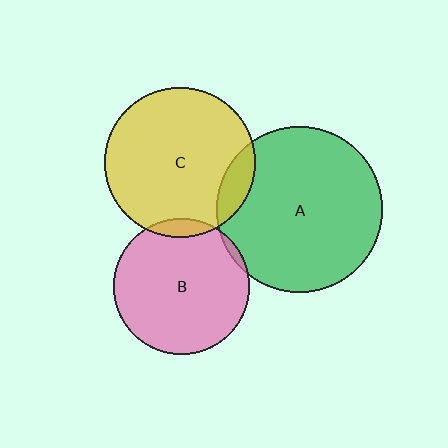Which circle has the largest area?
Circle A (green).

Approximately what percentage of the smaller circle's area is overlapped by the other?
Approximately 5%.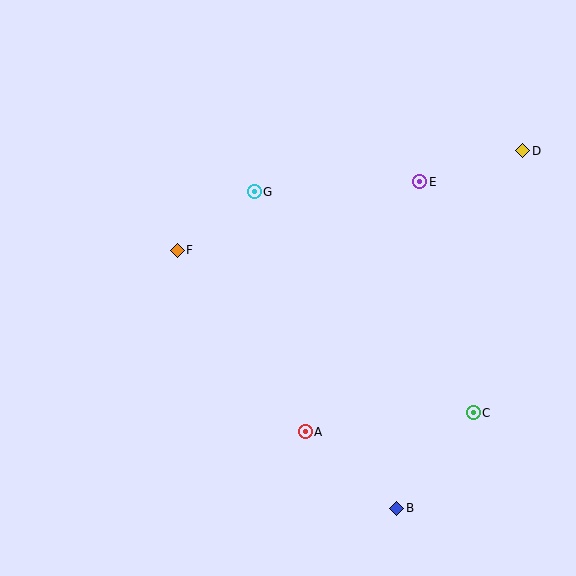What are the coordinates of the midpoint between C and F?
The midpoint between C and F is at (325, 331).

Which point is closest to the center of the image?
Point G at (254, 192) is closest to the center.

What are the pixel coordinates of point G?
Point G is at (254, 192).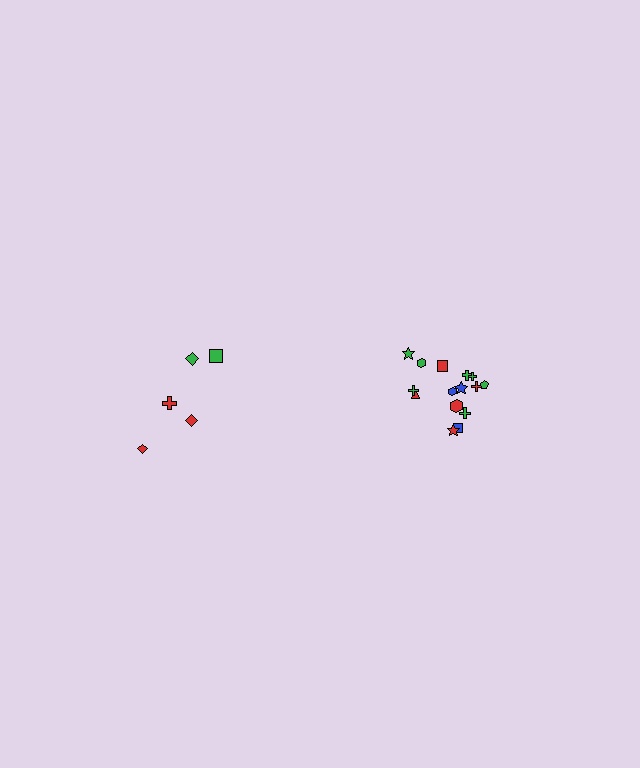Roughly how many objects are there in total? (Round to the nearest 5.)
Roughly 20 objects in total.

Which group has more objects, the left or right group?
The right group.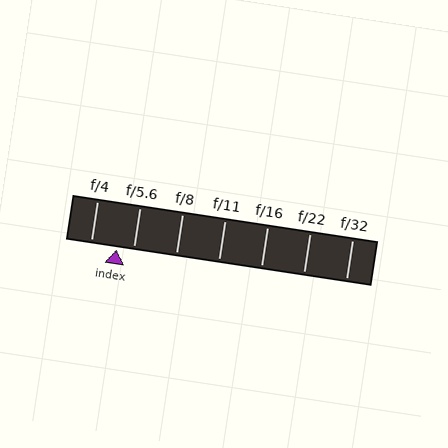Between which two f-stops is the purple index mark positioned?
The index mark is between f/4 and f/5.6.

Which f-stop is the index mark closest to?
The index mark is closest to f/5.6.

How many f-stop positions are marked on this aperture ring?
There are 7 f-stop positions marked.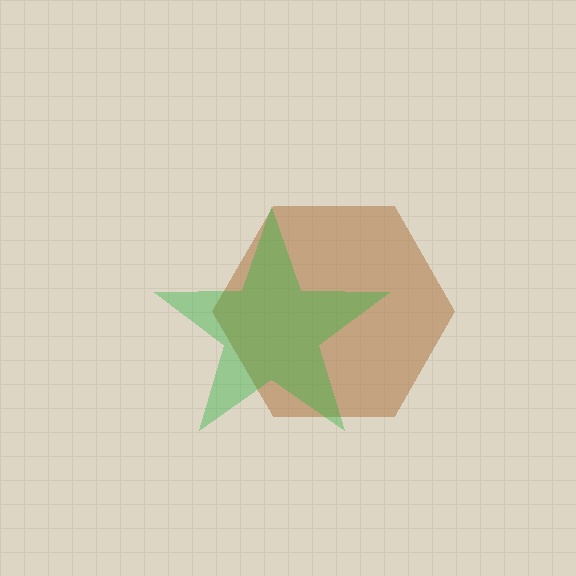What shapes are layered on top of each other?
The layered shapes are: a brown hexagon, a green star.